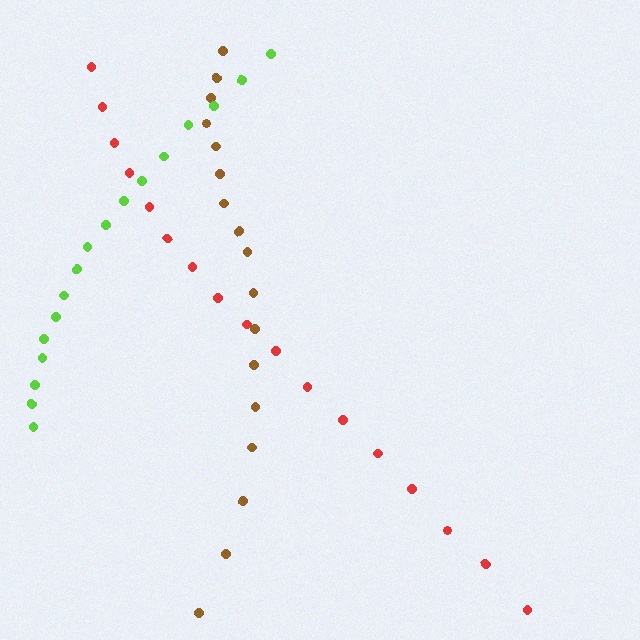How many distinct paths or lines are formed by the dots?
There are 3 distinct paths.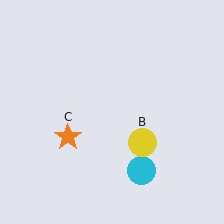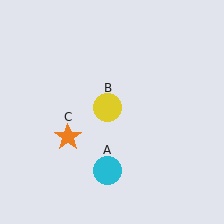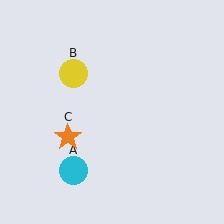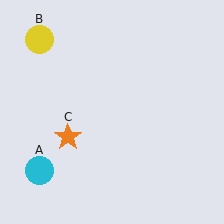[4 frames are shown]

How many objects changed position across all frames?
2 objects changed position: cyan circle (object A), yellow circle (object B).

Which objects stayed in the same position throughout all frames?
Orange star (object C) remained stationary.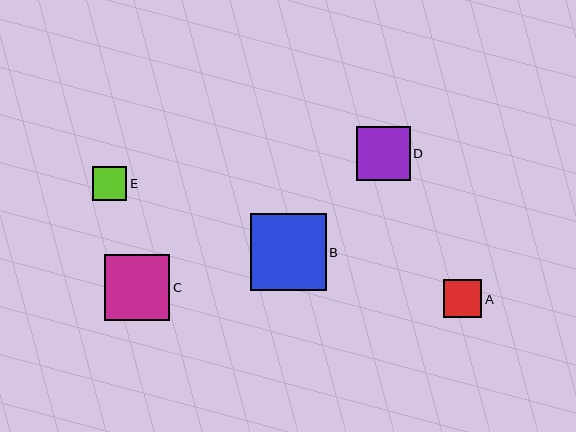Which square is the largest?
Square B is the largest with a size of approximately 76 pixels.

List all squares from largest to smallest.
From largest to smallest: B, C, D, A, E.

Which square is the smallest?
Square E is the smallest with a size of approximately 34 pixels.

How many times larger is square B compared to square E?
Square B is approximately 2.2 times the size of square E.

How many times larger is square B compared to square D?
Square B is approximately 1.4 times the size of square D.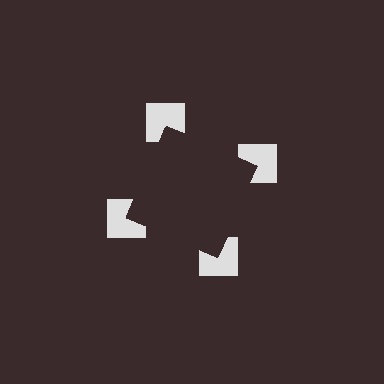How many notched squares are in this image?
There are 4 — one at each vertex of the illusory square.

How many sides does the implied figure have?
4 sides.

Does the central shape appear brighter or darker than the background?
It typically appears slightly darker than the background, even though no actual brightness change is drawn.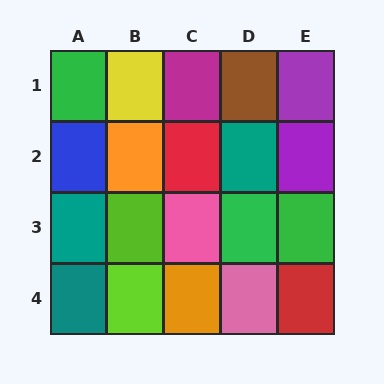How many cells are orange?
2 cells are orange.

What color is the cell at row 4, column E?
Red.